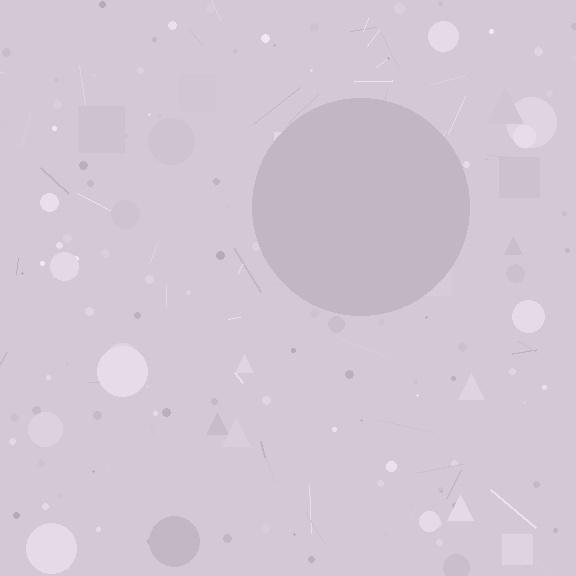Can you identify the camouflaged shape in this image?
The camouflaged shape is a circle.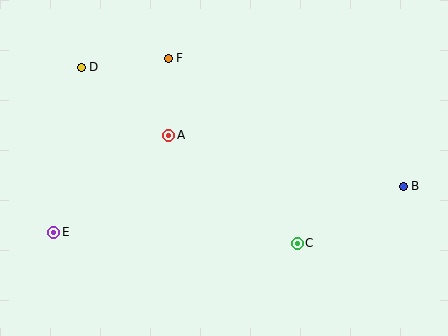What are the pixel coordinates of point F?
Point F is at (168, 58).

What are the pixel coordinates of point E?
Point E is at (54, 232).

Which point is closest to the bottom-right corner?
Point B is closest to the bottom-right corner.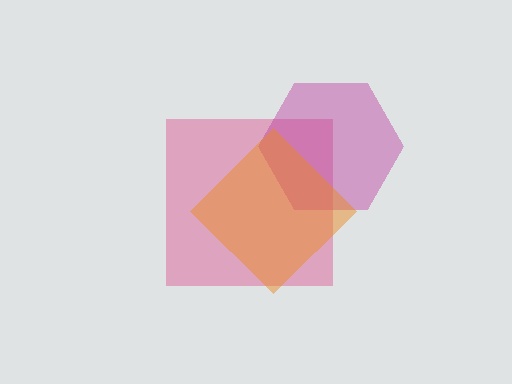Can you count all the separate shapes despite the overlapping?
Yes, there are 3 separate shapes.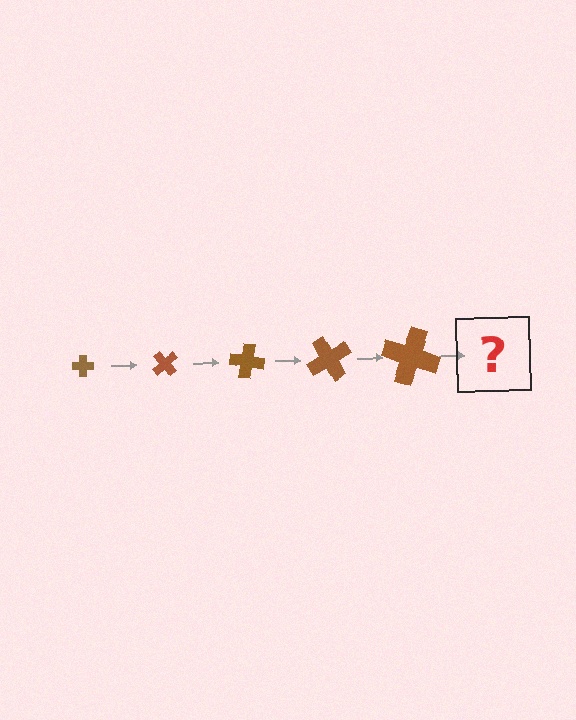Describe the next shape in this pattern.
It should be a cross, larger than the previous one and rotated 250 degrees from the start.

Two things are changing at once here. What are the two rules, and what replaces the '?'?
The two rules are that the cross grows larger each step and it rotates 50 degrees each step. The '?' should be a cross, larger than the previous one and rotated 250 degrees from the start.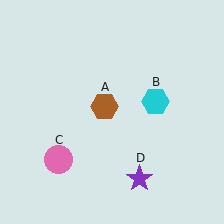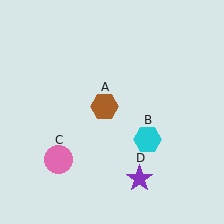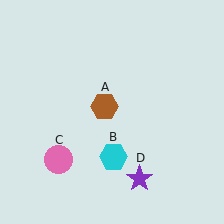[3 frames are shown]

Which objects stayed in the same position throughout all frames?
Brown hexagon (object A) and pink circle (object C) and purple star (object D) remained stationary.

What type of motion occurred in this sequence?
The cyan hexagon (object B) rotated clockwise around the center of the scene.